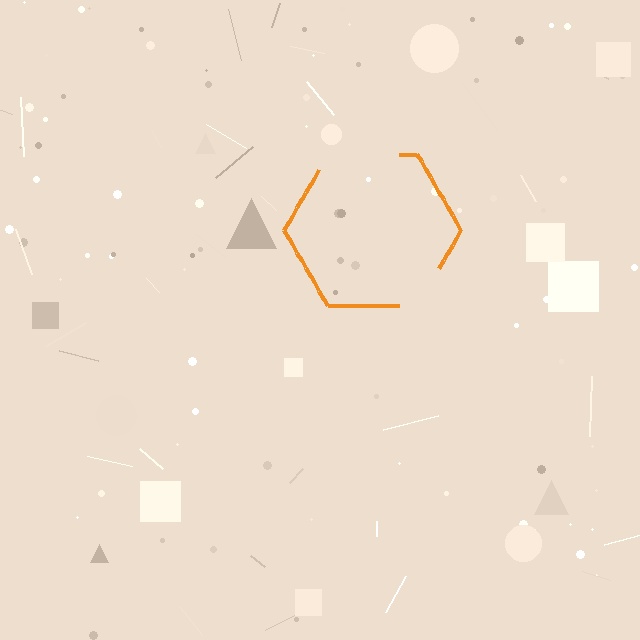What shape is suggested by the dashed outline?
The dashed outline suggests a hexagon.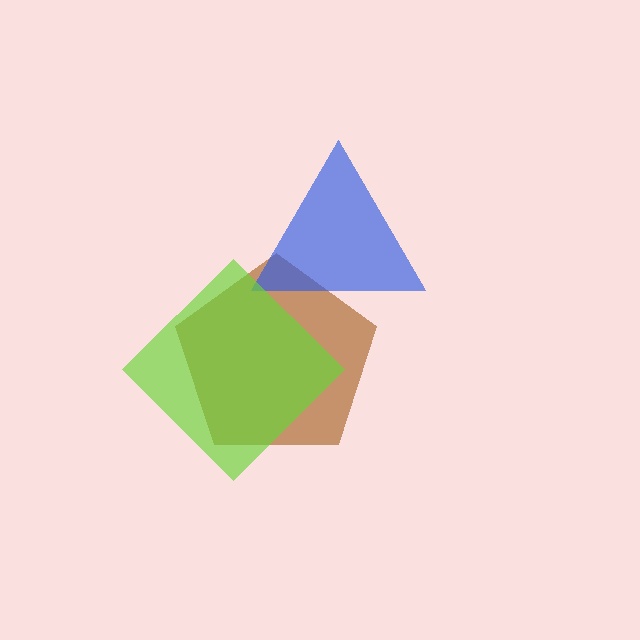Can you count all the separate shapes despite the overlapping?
Yes, there are 3 separate shapes.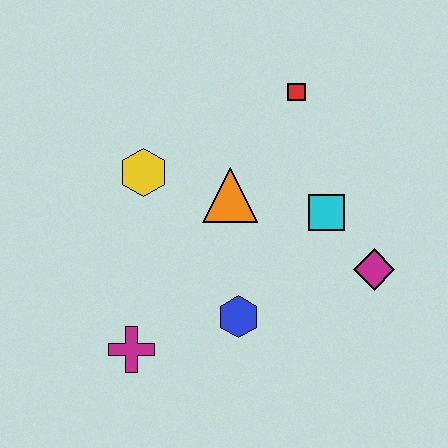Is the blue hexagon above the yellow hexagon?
No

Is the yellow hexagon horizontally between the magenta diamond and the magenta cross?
Yes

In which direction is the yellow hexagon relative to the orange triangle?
The yellow hexagon is to the left of the orange triangle.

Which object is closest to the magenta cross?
The blue hexagon is closest to the magenta cross.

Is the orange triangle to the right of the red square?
No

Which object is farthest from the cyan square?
The magenta cross is farthest from the cyan square.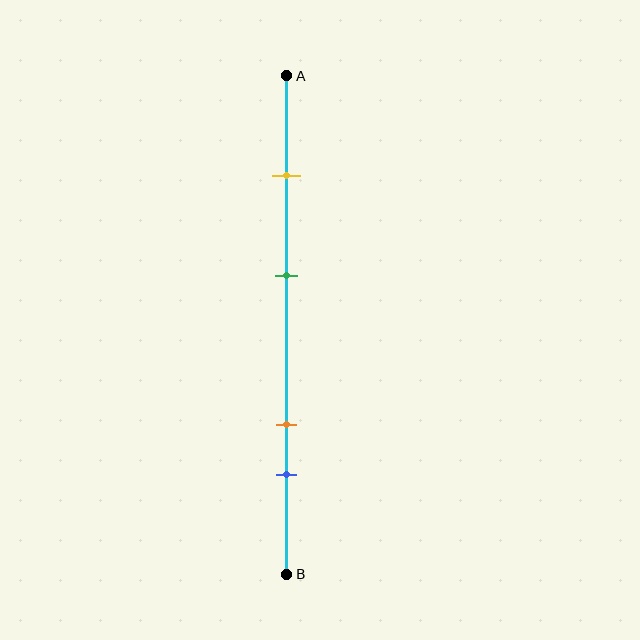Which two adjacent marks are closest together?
The orange and blue marks are the closest adjacent pair.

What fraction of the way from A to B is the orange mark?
The orange mark is approximately 70% (0.7) of the way from A to B.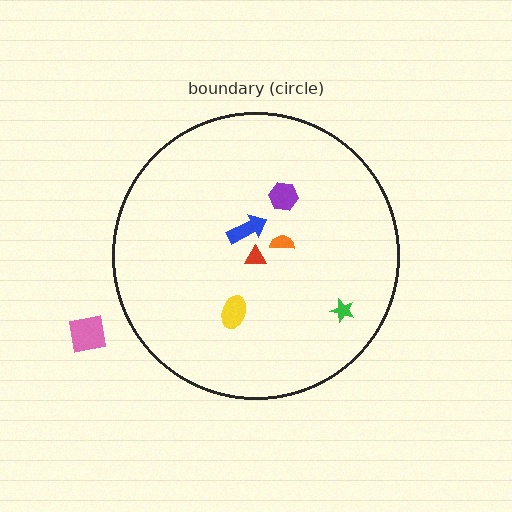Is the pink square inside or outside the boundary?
Outside.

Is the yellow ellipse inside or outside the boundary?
Inside.